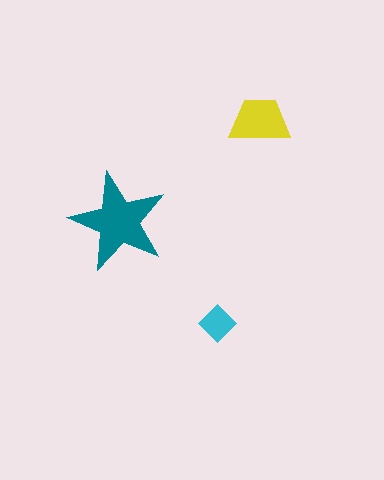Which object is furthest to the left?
The teal star is leftmost.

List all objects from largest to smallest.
The teal star, the yellow trapezoid, the cyan diamond.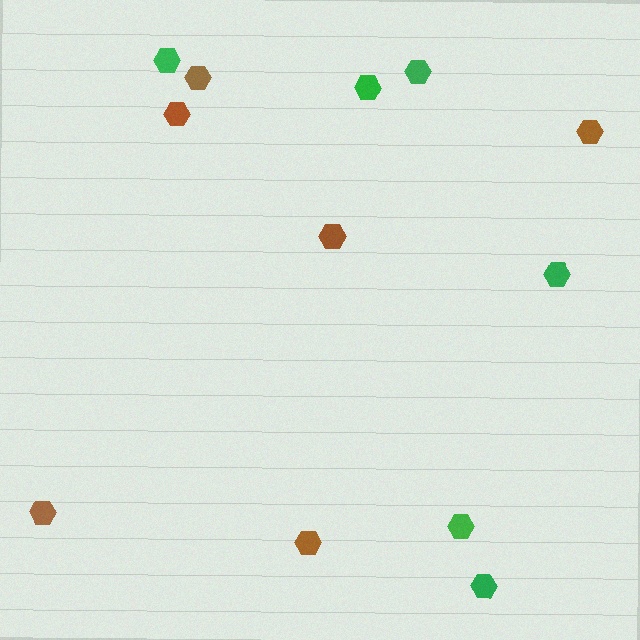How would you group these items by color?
There are 2 groups: one group of brown hexagons (6) and one group of green hexagons (6).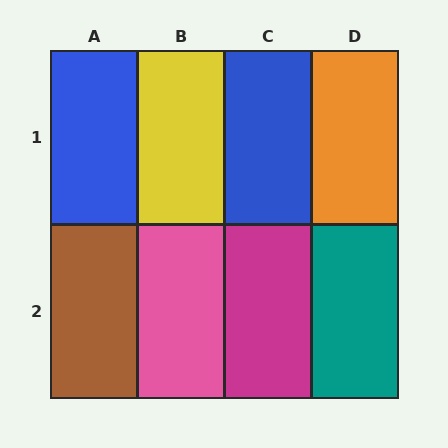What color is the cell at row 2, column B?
Pink.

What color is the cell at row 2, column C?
Magenta.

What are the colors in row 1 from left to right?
Blue, yellow, blue, orange.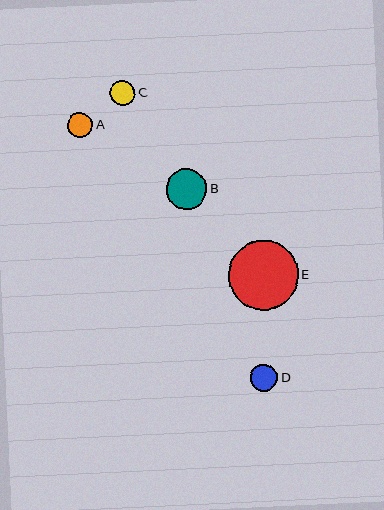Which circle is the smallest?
Circle A is the smallest with a size of approximately 25 pixels.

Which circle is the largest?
Circle E is the largest with a size of approximately 70 pixels.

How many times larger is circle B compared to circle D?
Circle B is approximately 1.5 times the size of circle D.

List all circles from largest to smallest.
From largest to smallest: E, B, D, C, A.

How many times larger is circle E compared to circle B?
Circle E is approximately 1.7 times the size of circle B.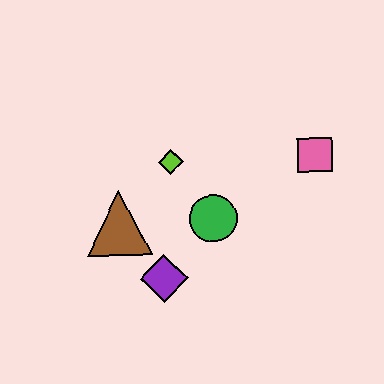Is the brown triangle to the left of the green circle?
Yes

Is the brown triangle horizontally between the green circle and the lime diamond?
No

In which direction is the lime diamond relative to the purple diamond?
The lime diamond is above the purple diamond.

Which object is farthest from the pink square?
The brown triangle is farthest from the pink square.